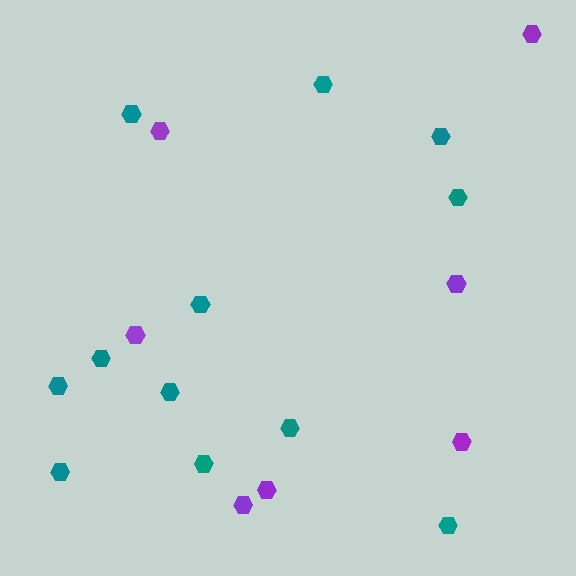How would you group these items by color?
There are 2 groups: one group of purple hexagons (7) and one group of teal hexagons (12).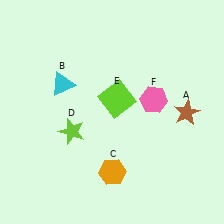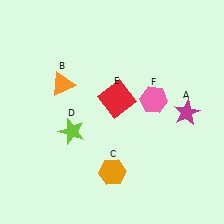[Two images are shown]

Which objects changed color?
A changed from brown to magenta. B changed from cyan to orange. E changed from lime to red.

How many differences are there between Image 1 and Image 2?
There are 3 differences between the two images.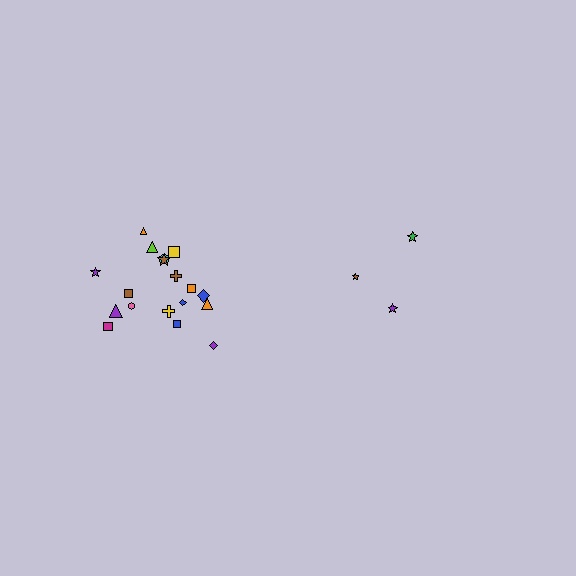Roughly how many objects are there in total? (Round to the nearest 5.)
Roughly 20 objects in total.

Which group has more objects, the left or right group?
The left group.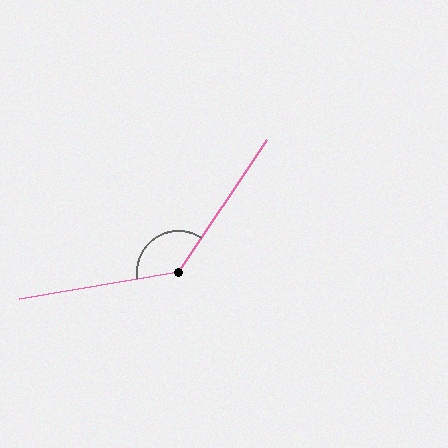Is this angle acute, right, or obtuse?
It is obtuse.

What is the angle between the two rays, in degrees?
Approximately 133 degrees.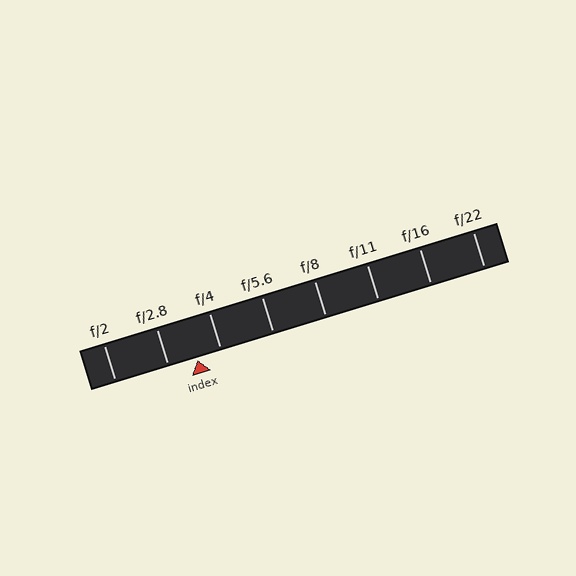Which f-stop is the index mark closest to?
The index mark is closest to f/4.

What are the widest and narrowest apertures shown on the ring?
The widest aperture shown is f/2 and the narrowest is f/22.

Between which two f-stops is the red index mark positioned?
The index mark is between f/2.8 and f/4.